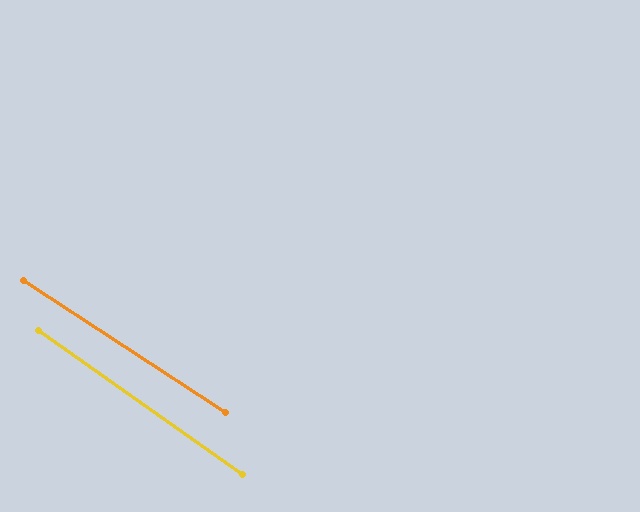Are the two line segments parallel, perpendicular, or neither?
Parallel — their directions differ by only 1.8°.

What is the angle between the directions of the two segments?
Approximately 2 degrees.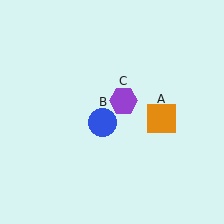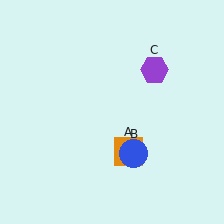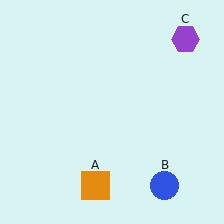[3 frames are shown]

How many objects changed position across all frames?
3 objects changed position: orange square (object A), blue circle (object B), purple hexagon (object C).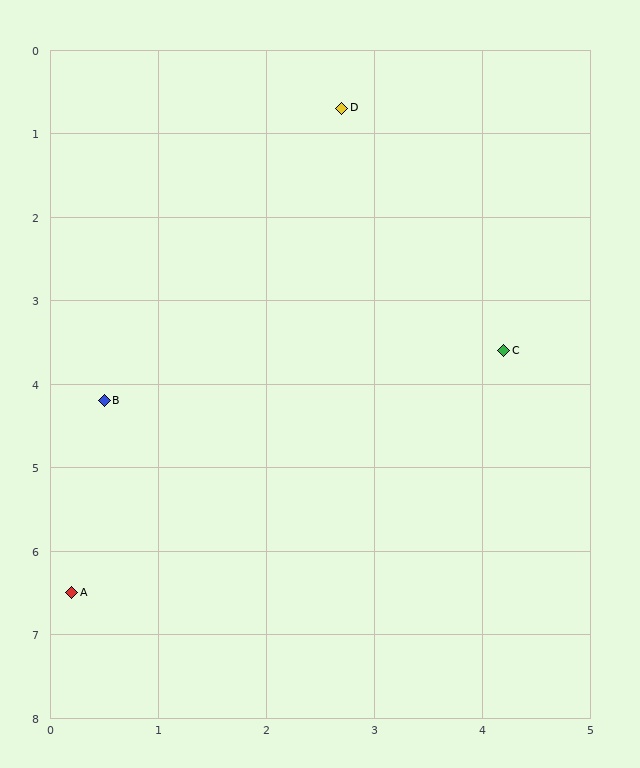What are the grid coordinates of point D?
Point D is at approximately (2.7, 0.7).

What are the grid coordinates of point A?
Point A is at approximately (0.2, 6.5).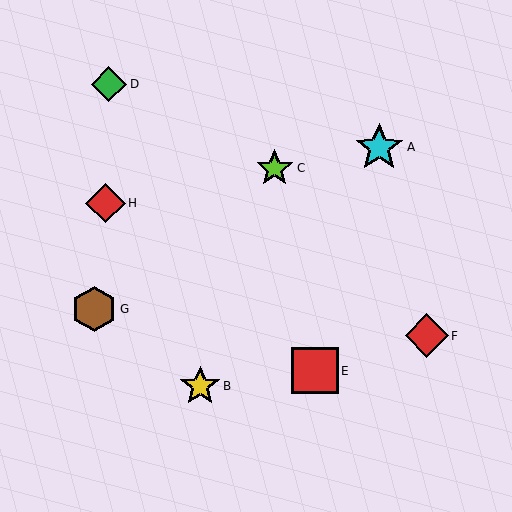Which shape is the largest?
The cyan star (labeled A) is the largest.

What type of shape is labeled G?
Shape G is a brown hexagon.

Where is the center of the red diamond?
The center of the red diamond is at (427, 336).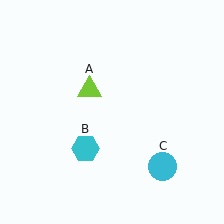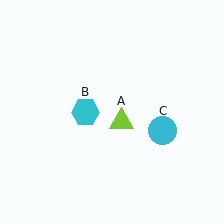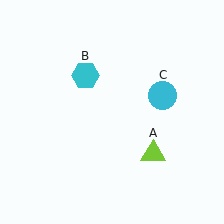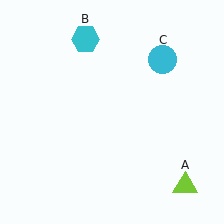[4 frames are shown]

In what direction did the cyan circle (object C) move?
The cyan circle (object C) moved up.